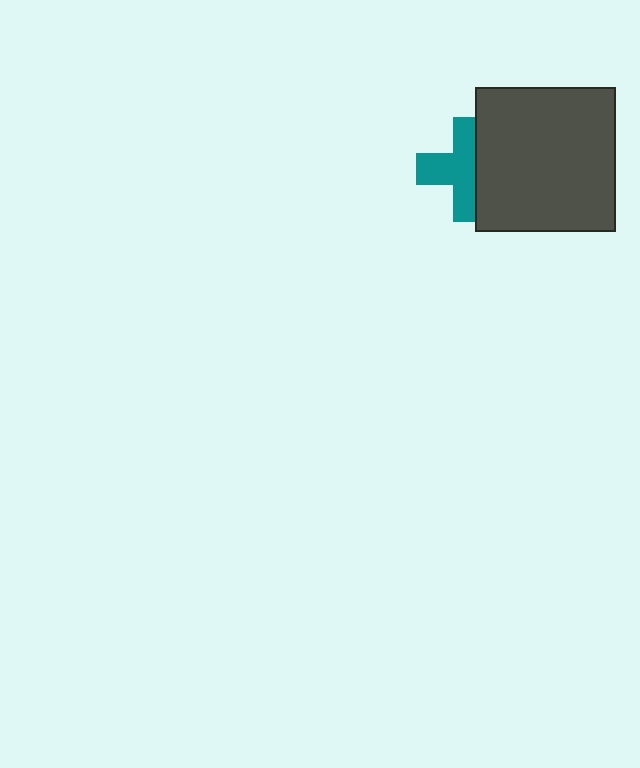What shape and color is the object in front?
The object in front is a dark gray rectangle.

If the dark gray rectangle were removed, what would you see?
You would see the complete teal cross.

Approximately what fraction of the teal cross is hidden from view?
Roughly 38% of the teal cross is hidden behind the dark gray rectangle.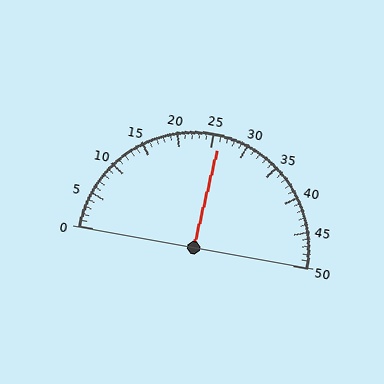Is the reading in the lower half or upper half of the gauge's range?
The reading is in the upper half of the range (0 to 50).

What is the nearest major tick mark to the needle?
The nearest major tick mark is 25.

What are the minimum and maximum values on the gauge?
The gauge ranges from 0 to 50.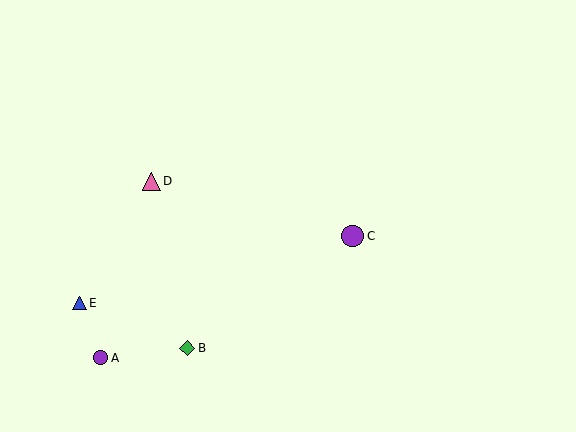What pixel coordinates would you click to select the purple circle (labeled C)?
Click at (353, 236) to select the purple circle C.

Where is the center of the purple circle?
The center of the purple circle is at (101, 358).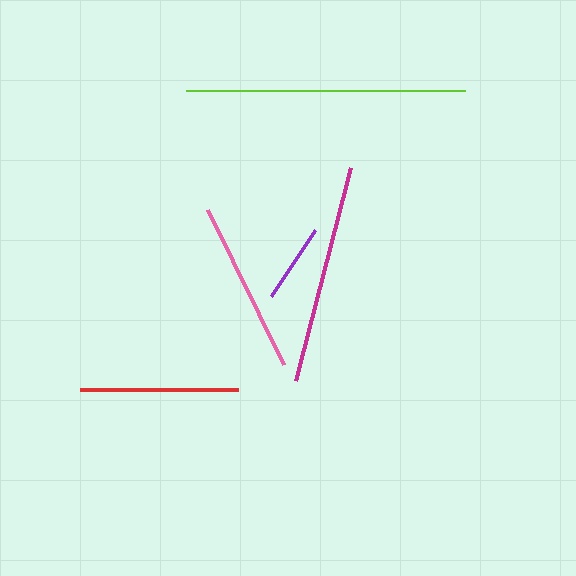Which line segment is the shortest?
The purple line is the shortest at approximately 79 pixels.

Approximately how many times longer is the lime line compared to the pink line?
The lime line is approximately 1.6 times the length of the pink line.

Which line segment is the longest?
The lime line is the longest at approximately 279 pixels.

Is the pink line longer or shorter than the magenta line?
The magenta line is longer than the pink line.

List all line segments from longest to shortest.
From longest to shortest: lime, magenta, pink, red, purple.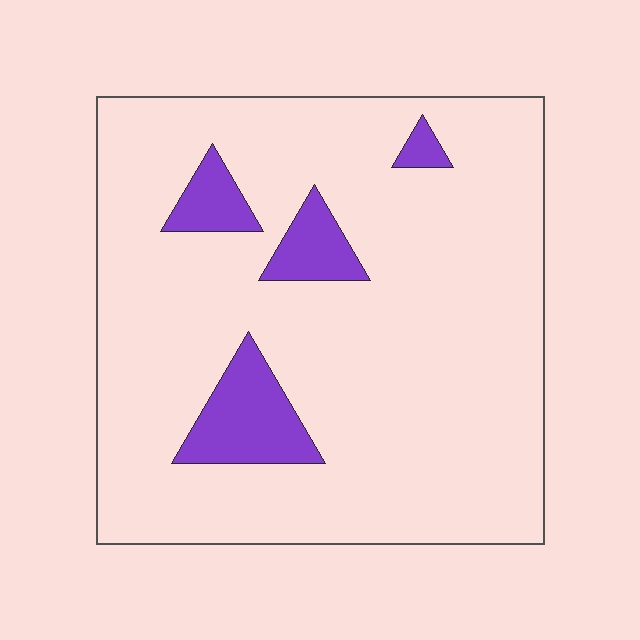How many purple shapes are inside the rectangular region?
4.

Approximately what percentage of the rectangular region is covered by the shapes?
Approximately 10%.